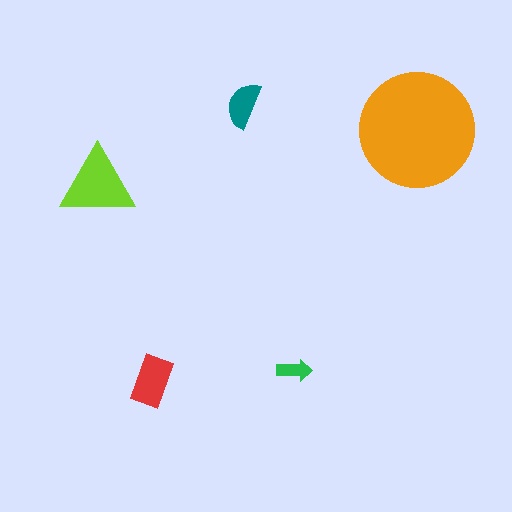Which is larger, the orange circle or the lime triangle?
The orange circle.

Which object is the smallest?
The green arrow.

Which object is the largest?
The orange circle.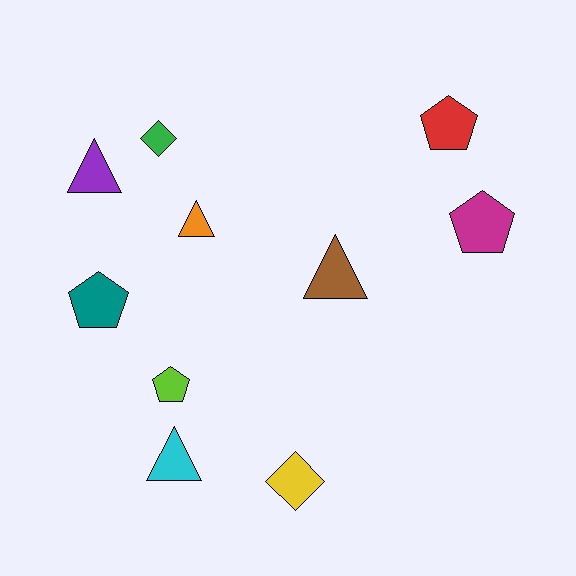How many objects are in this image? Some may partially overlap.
There are 10 objects.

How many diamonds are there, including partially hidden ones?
There are 2 diamonds.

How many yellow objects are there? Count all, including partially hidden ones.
There is 1 yellow object.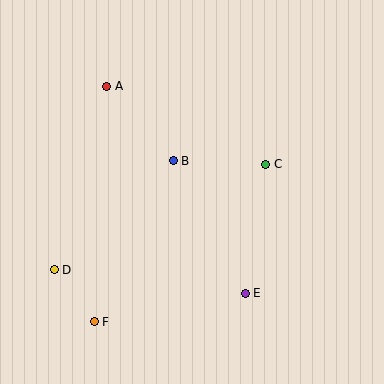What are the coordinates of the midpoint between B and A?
The midpoint between B and A is at (140, 123).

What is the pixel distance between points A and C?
The distance between A and C is 177 pixels.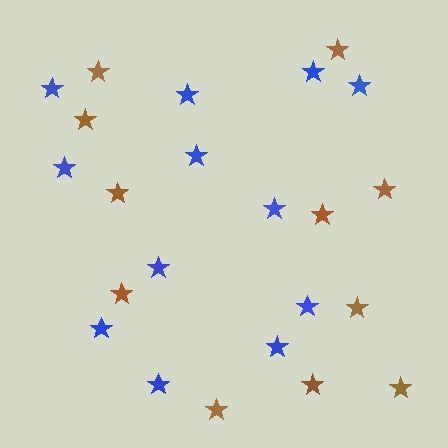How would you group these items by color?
There are 2 groups: one group of blue stars (12) and one group of brown stars (11).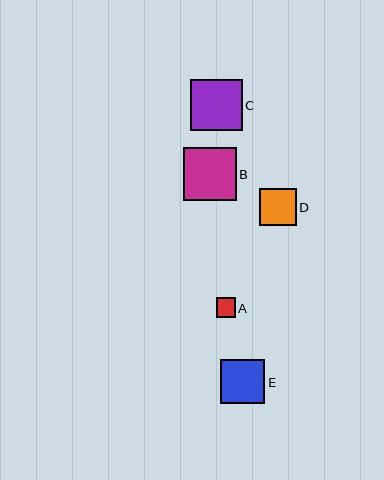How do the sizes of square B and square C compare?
Square B and square C are approximately the same size.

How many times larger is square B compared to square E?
Square B is approximately 1.2 times the size of square E.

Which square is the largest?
Square B is the largest with a size of approximately 53 pixels.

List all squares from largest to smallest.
From largest to smallest: B, C, E, D, A.